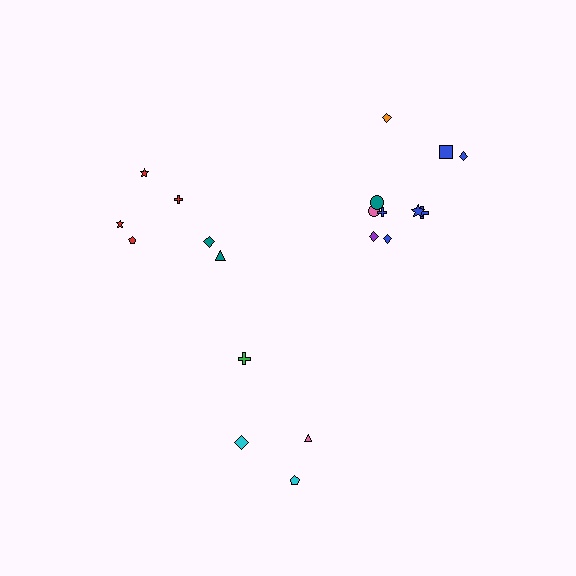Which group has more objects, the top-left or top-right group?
The top-right group.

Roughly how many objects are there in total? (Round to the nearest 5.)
Roughly 20 objects in total.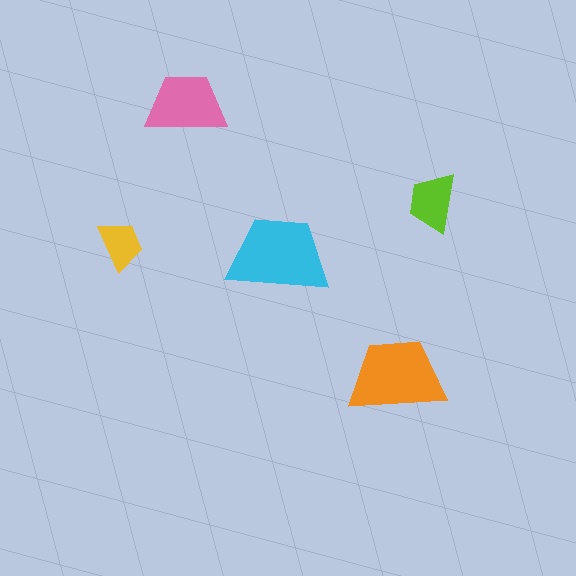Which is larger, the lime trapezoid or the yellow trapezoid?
The lime one.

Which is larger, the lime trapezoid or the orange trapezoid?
The orange one.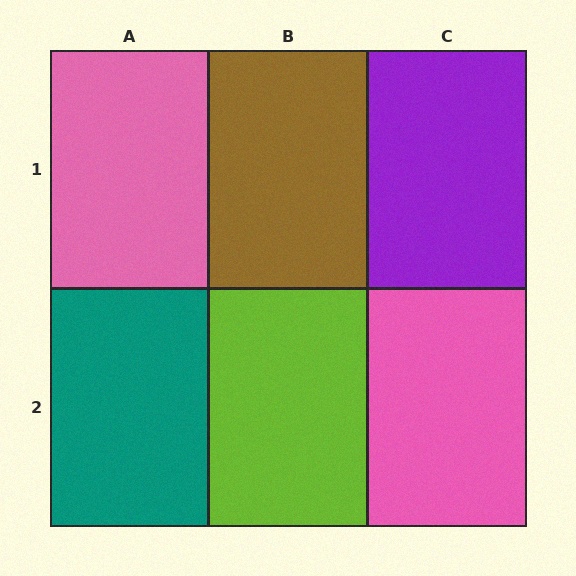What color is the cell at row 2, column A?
Teal.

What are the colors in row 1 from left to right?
Pink, brown, purple.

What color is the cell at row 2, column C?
Pink.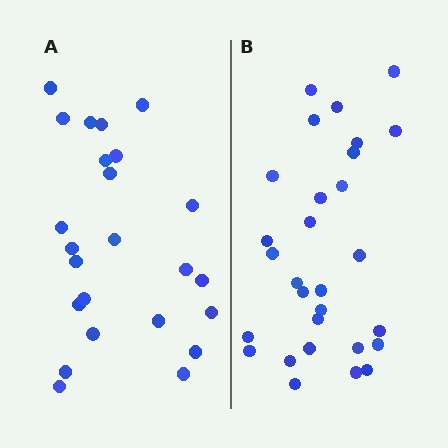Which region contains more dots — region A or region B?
Region B (the right region) has more dots.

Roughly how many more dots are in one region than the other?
Region B has about 5 more dots than region A.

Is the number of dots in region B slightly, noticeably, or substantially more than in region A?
Region B has only slightly more — the two regions are fairly close. The ratio is roughly 1.2 to 1.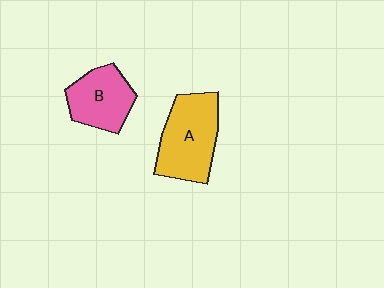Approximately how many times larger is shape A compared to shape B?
Approximately 1.4 times.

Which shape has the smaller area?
Shape B (pink).